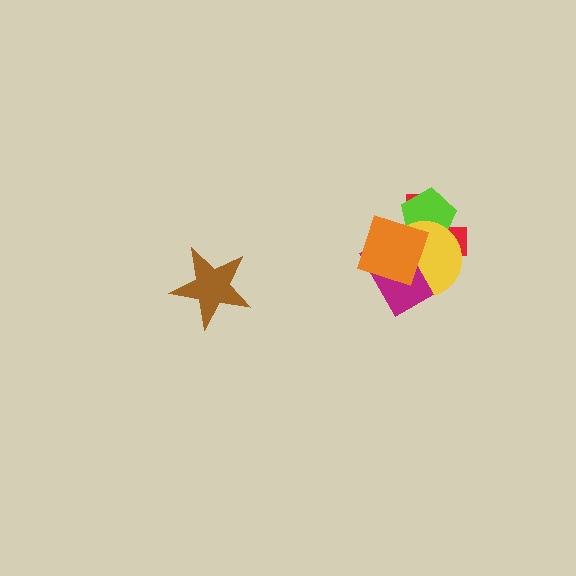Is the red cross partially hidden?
Yes, it is partially covered by another shape.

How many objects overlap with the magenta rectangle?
3 objects overlap with the magenta rectangle.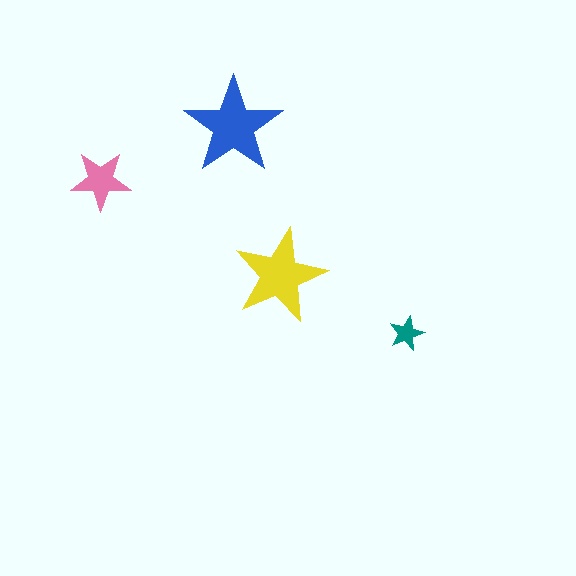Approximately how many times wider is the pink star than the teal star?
About 1.5 times wider.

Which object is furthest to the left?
The pink star is leftmost.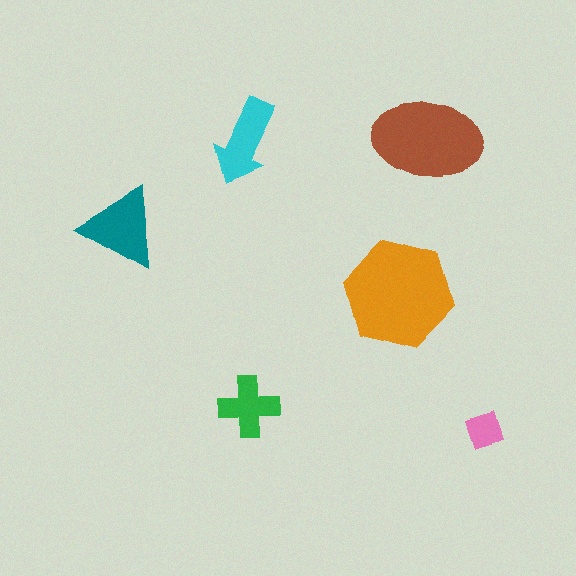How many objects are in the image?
There are 6 objects in the image.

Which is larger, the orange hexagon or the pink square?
The orange hexagon.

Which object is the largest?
The orange hexagon.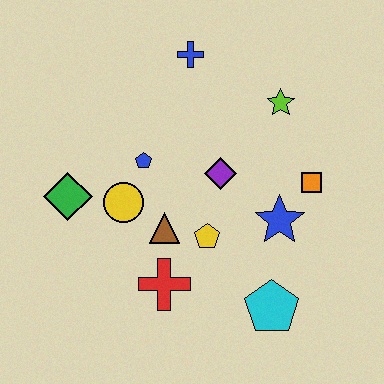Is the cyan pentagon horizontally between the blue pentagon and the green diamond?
No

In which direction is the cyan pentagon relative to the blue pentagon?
The cyan pentagon is below the blue pentagon.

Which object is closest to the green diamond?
The yellow circle is closest to the green diamond.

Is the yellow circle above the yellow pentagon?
Yes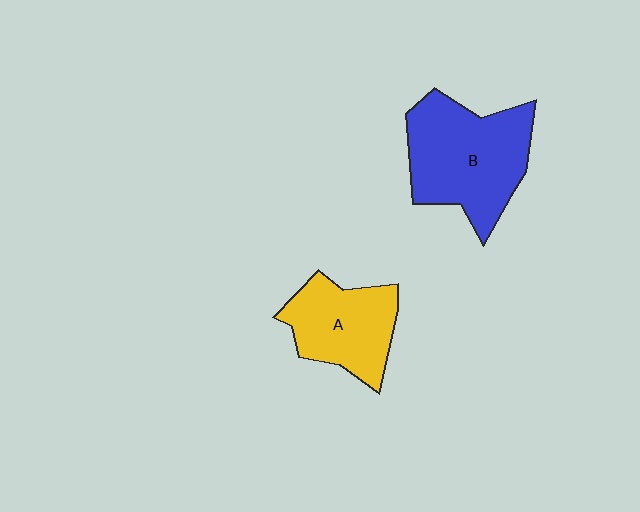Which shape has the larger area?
Shape B (blue).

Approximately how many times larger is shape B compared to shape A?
Approximately 1.4 times.